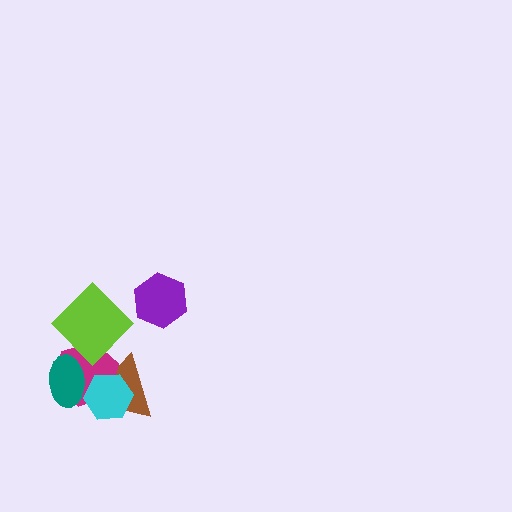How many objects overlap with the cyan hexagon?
3 objects overlap with the cyan hexagon.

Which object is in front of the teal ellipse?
The cyan hexagon is in front of the teal ellipse.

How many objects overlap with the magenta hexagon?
4 objects overlap with the magenta hexagon.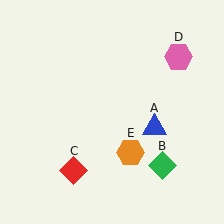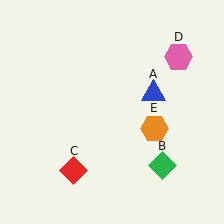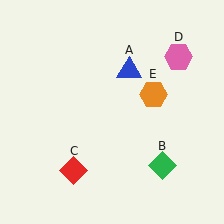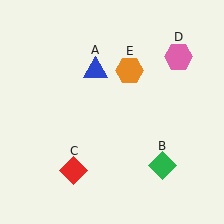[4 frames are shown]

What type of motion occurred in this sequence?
The blue triangle (object A), orange hexagon (object E) rotated counterclockwise around the center of the scene.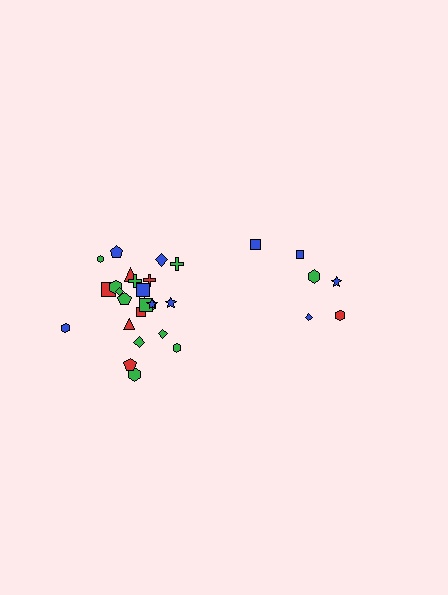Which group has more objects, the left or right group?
The left group.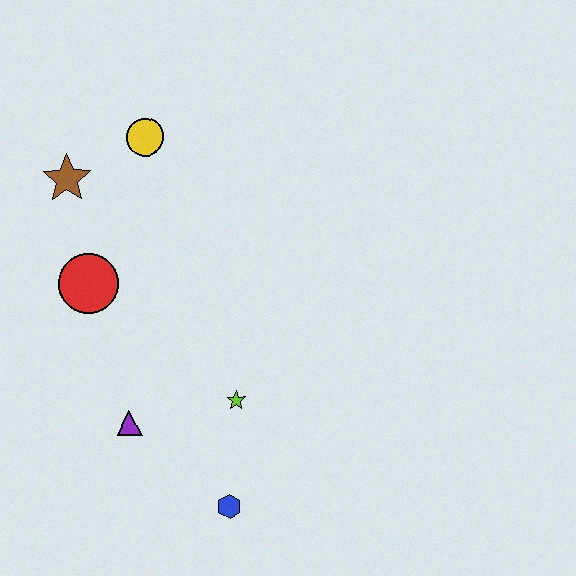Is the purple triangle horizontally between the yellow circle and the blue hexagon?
No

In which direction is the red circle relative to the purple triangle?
The red circle is above the purple triangle.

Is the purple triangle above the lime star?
No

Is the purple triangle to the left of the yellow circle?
Yes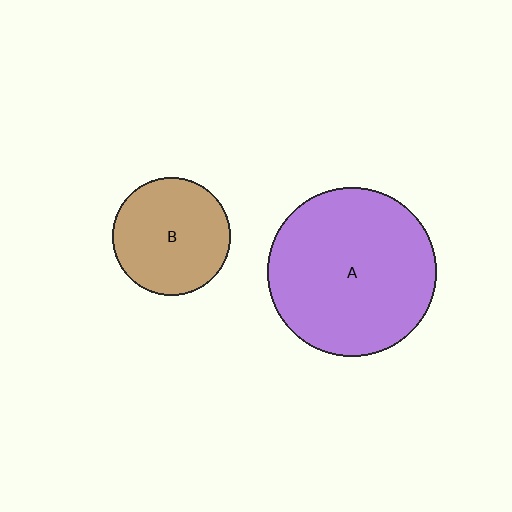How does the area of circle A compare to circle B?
Approximately 2.0 times.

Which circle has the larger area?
Circle A (purple).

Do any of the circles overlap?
No, none of the circles overlap.